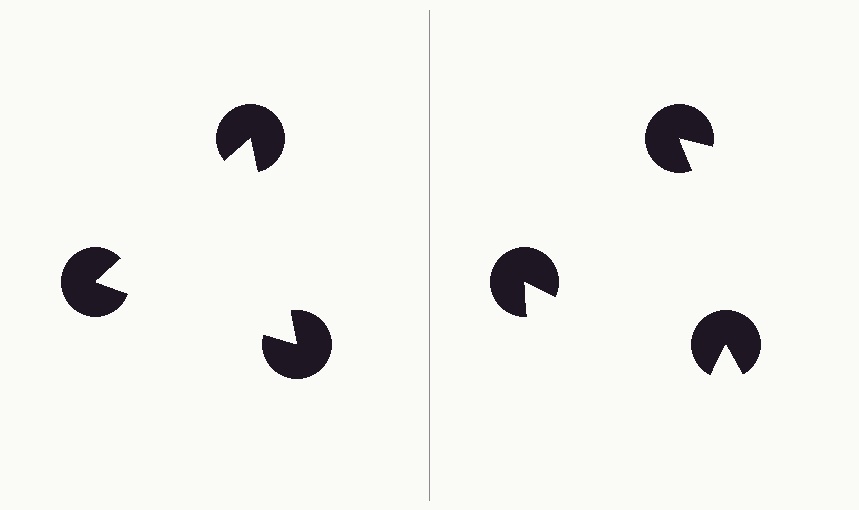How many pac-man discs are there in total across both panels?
6 — 3 on each side.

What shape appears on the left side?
An illusory triangle.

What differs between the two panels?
The pac-man discs are positioned identically on both sides; only the wedge orientations differ. On the left they align to a triangle; on the right they are misaligned.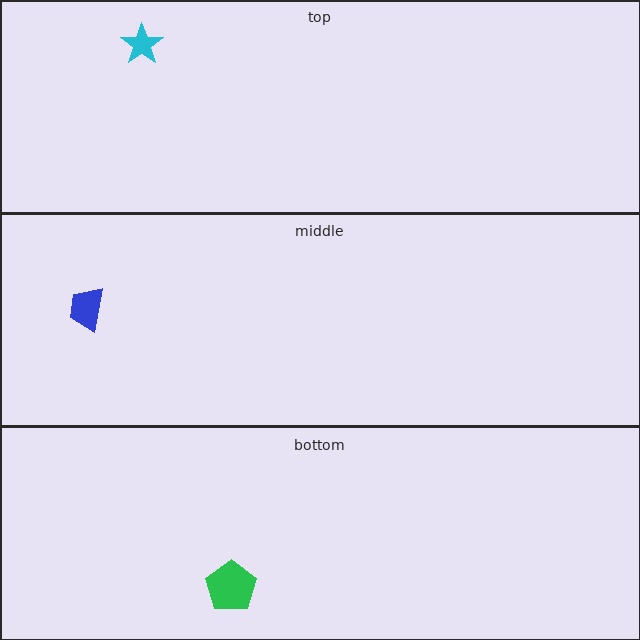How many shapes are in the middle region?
1.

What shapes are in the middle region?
The blue trapezoid.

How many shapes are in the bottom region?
1.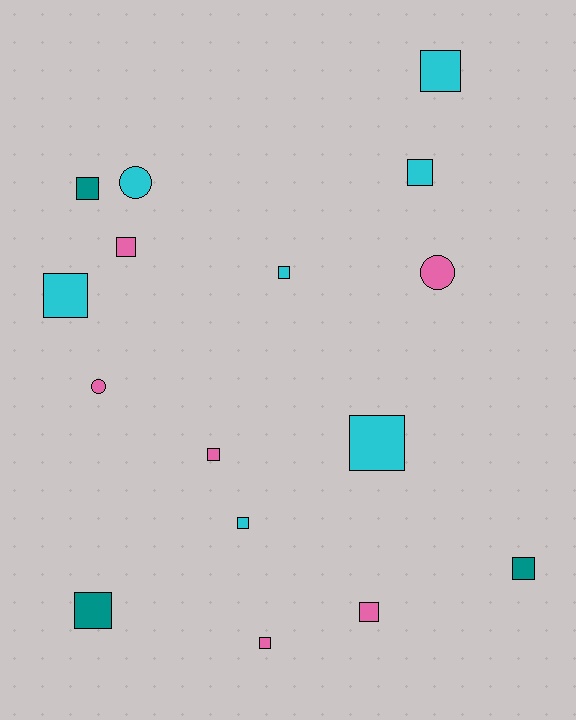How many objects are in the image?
There are 16 objects.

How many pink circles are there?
There are 2 pink circles.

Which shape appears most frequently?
Square, with 13 objects.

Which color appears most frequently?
Cyan, with 7 objects.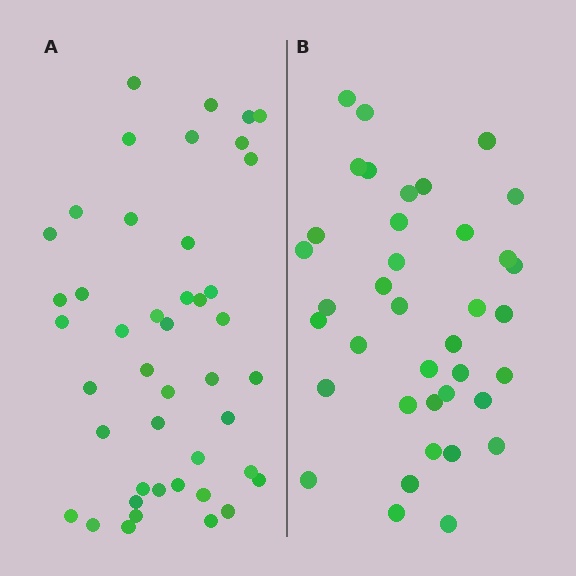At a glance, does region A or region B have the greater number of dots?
Region A (the left region) has more dots.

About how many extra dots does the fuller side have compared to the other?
Region A has about 6 more dots than region B.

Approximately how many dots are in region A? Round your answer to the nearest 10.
About 40 dots. (The exact count is 44, which rounds to 40.)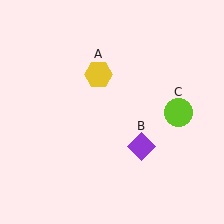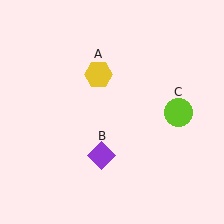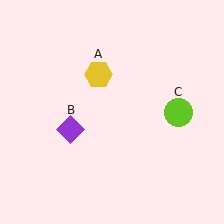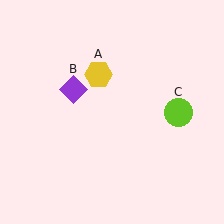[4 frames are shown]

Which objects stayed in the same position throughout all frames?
Yellow hexagon (object A) and lime circle (object C) remained stationary.